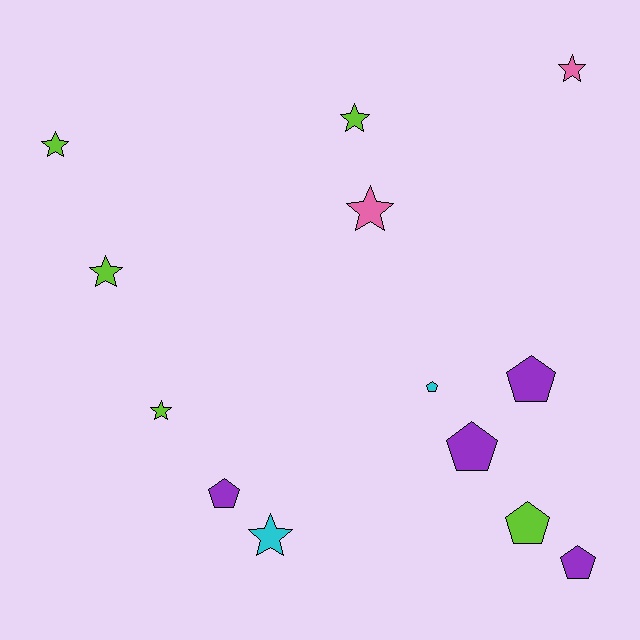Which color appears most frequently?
Lime, with 5 objects.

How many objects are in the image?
There are 13 objects.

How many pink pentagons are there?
There are no pink pentagons.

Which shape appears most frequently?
Star, with 7 objects.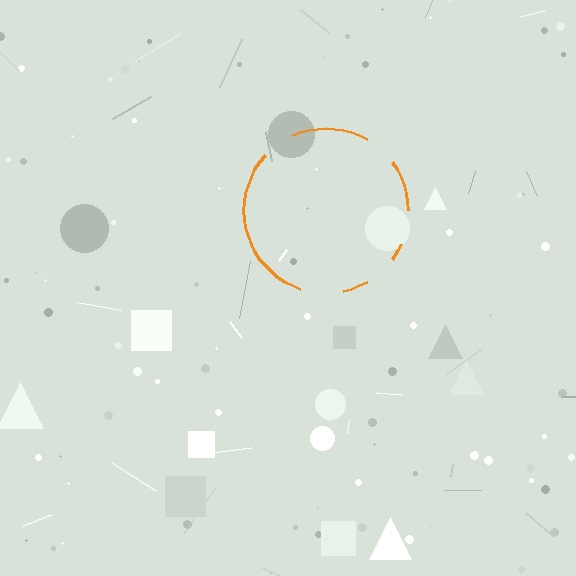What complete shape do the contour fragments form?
The contour fragments form a circle.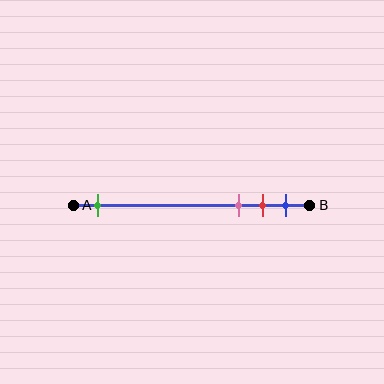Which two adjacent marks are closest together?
The red and blue marks are the closest adjacent pair.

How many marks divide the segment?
There are 4 marks dividing the segment.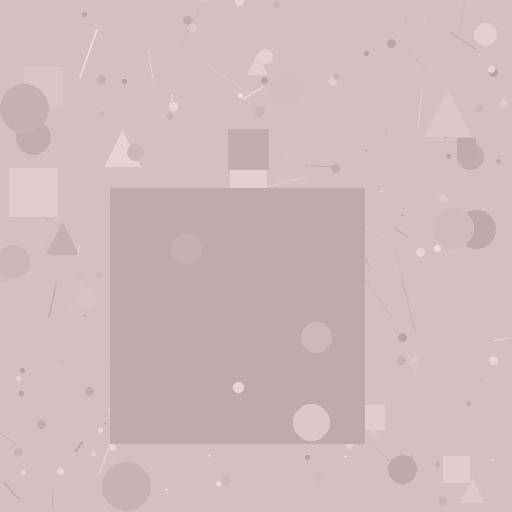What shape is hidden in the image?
A square is hidden in the image.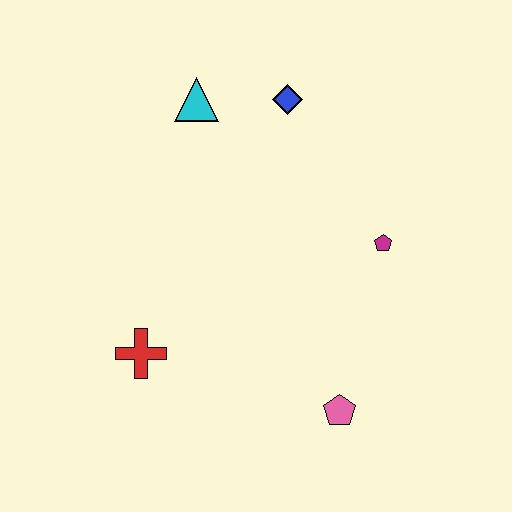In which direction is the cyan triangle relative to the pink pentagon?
The cyan triangle is above the pink pentagon.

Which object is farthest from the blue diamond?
The pink pentagon is farthest from the blue diamond.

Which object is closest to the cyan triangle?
The blue diamond is closest to the cyan triangle.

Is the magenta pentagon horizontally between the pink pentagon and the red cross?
No